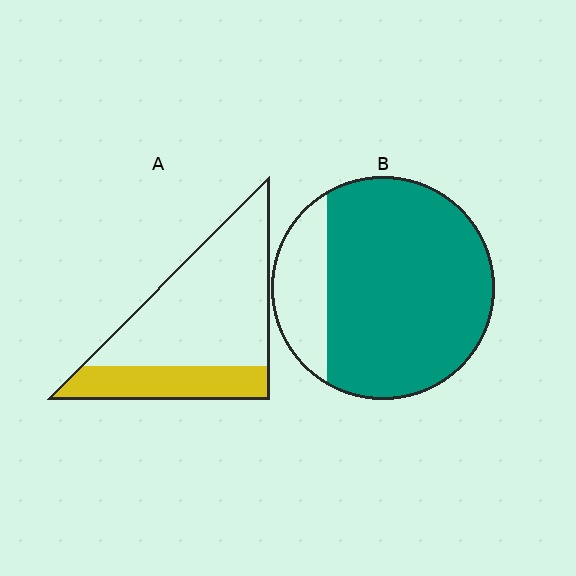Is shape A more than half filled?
No.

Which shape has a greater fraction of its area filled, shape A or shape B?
Shape B.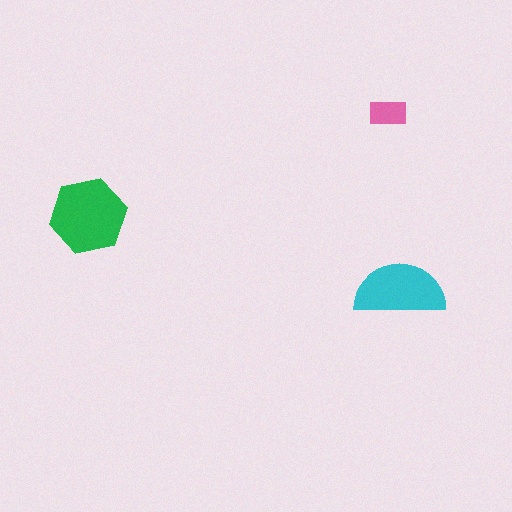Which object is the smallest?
The pink rectangle.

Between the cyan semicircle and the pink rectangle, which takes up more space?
The cyan semicircle.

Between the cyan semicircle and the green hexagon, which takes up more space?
The green hexagon.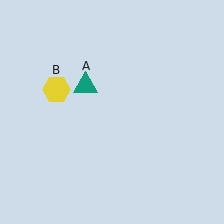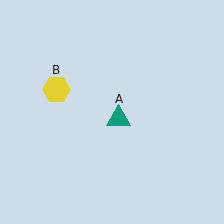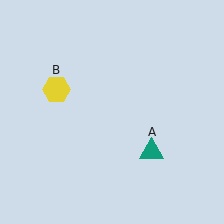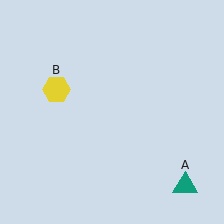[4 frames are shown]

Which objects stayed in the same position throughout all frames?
Yellow hexagon (object B) remained stationary.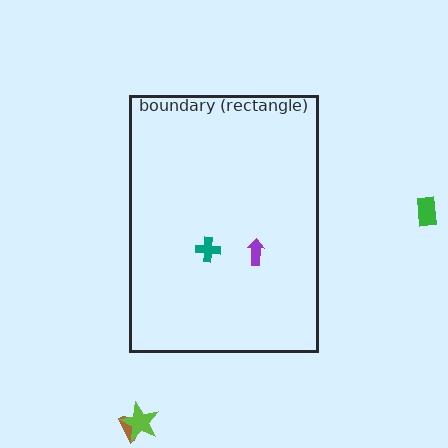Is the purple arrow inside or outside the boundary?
Inside.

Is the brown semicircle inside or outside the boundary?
Outside.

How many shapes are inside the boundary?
2 inside, 3 outside.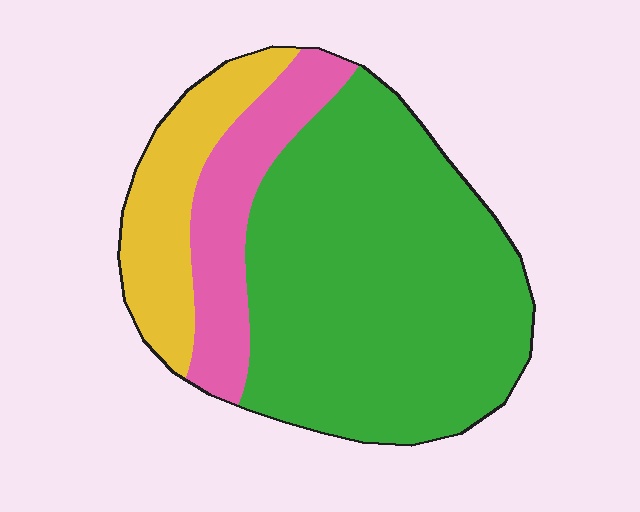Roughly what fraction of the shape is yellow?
Yellow covers about 15% of the shape.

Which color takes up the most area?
Green, at roughly 65%.